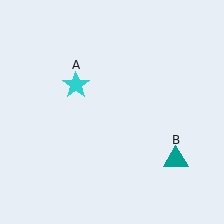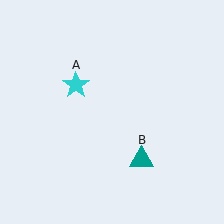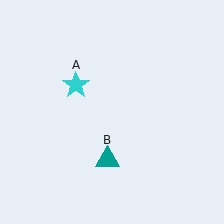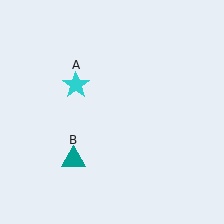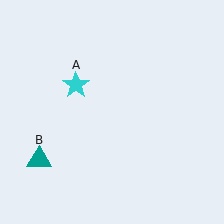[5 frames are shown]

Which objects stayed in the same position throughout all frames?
Cyan star (object A) remained stationary.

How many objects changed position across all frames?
1 object changed position: teal triangle (object B).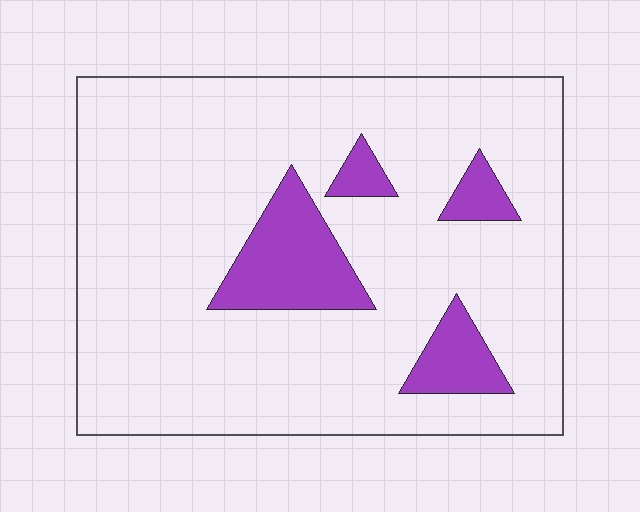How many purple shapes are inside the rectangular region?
4.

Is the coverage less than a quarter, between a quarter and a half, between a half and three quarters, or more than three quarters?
Less than a quarter.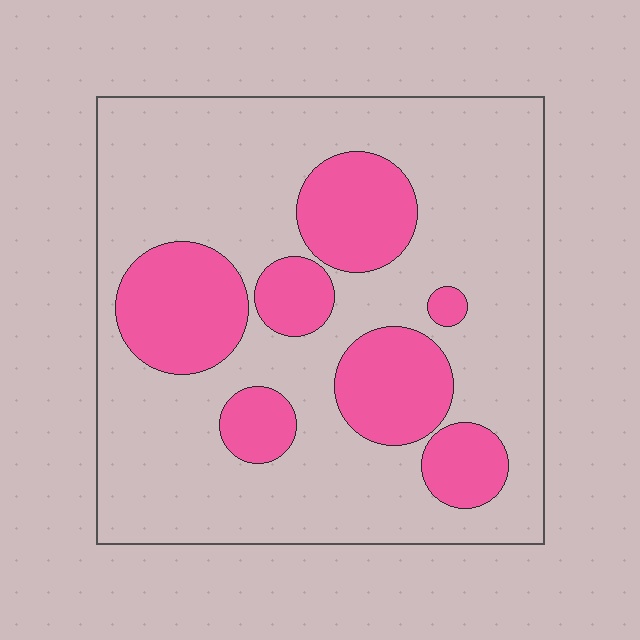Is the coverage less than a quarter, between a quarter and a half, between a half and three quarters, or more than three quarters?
Between a quarter and a half.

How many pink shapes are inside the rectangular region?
7.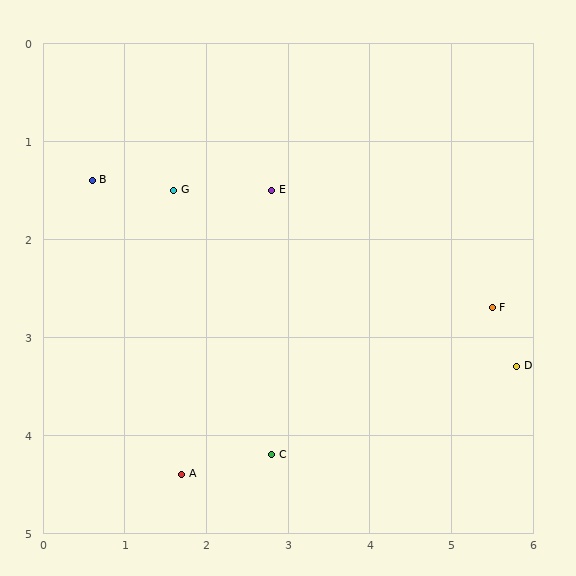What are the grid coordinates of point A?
Point A is at approximately (1.7, 4.4).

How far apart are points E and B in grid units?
Points E and B are about 2.2 grid units apart.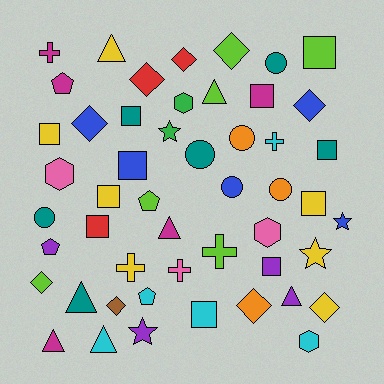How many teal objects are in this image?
There are 6 teal objects.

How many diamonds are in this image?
There are 9 diamonds.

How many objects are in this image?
There are 50 objects.